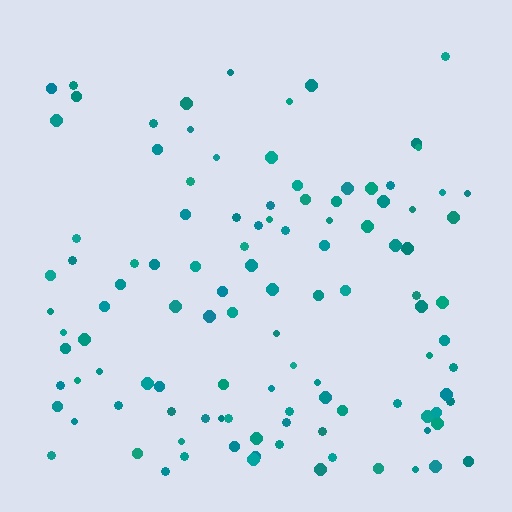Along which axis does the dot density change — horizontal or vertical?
Vertical.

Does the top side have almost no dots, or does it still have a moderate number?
Still a moderate number, just noticeably fewer than the bottom.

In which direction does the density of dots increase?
From top to bottom, with the bottom side densest.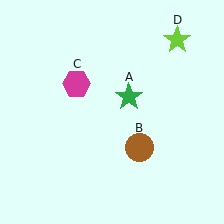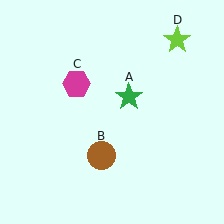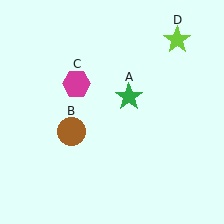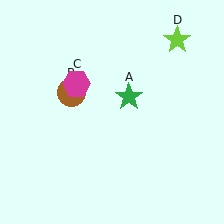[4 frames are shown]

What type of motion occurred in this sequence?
The brown circle (object B) rotated clockwise around the center of the scene.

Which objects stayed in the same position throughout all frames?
Green star (object A) and magenta hexagon (object C) and lime star (object D) remained stationary.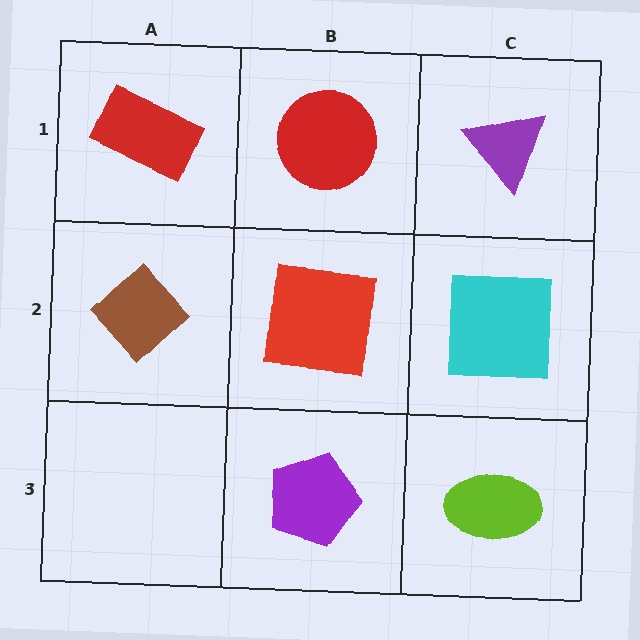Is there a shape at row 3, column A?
No, that cell is empty.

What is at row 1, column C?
A purple triangle.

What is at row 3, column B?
A purple pentagon.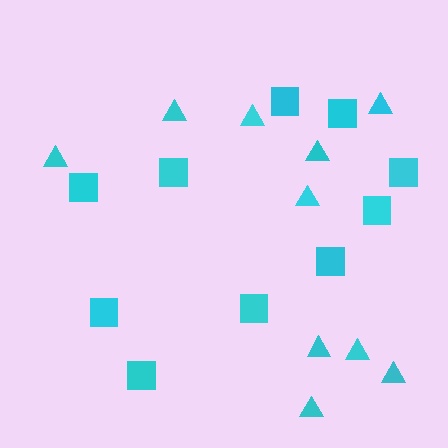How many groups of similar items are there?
There are 2 groups: one group of squares (10) and one group of triangles (10).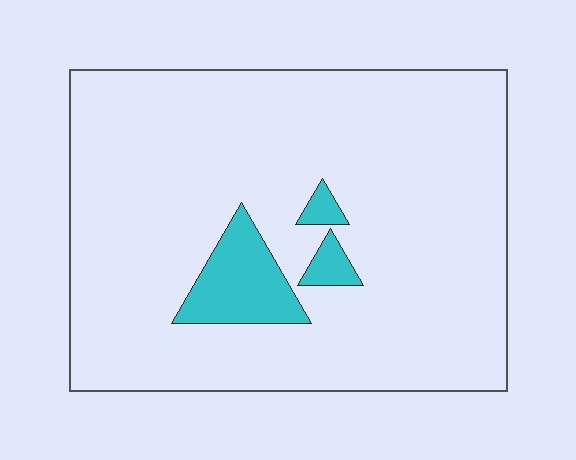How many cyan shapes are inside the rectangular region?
3.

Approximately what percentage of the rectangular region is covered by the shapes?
Approximately 10%.